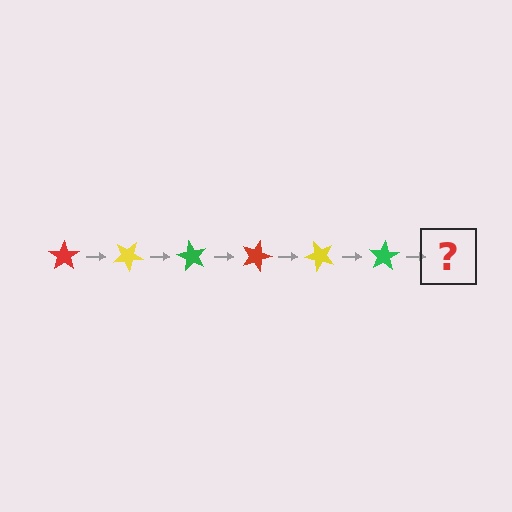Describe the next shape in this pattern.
It should be a red star, rotated 180 degrees from the start.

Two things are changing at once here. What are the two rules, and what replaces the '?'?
The two rules are that it rotates 30 degrees each step and the color cycles through red, yellow, and green. The '?' should be a red star, rotated 180 degrees from the start.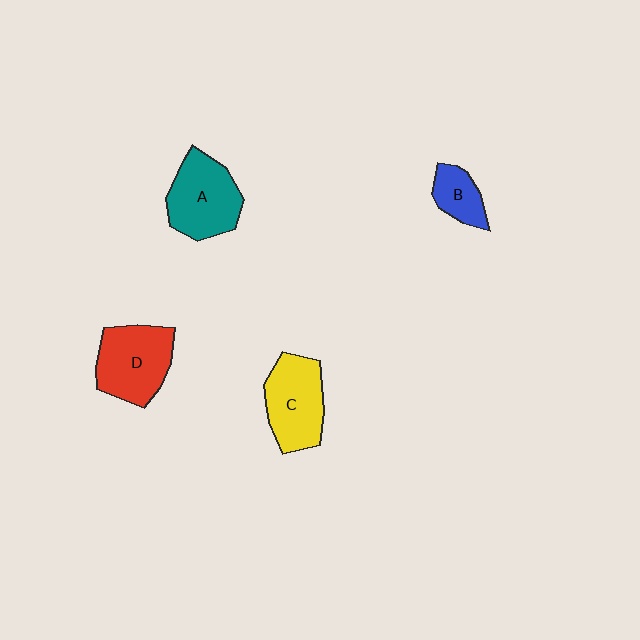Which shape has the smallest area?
Shape B (blue).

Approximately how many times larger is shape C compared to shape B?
Approximately 2.0 times.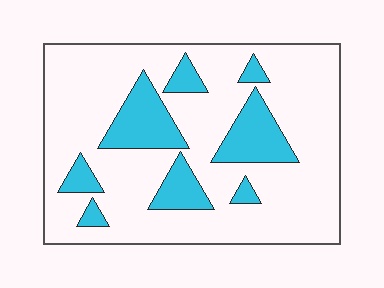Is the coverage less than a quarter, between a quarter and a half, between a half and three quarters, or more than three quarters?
Less than a quarter.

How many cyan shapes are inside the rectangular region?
8.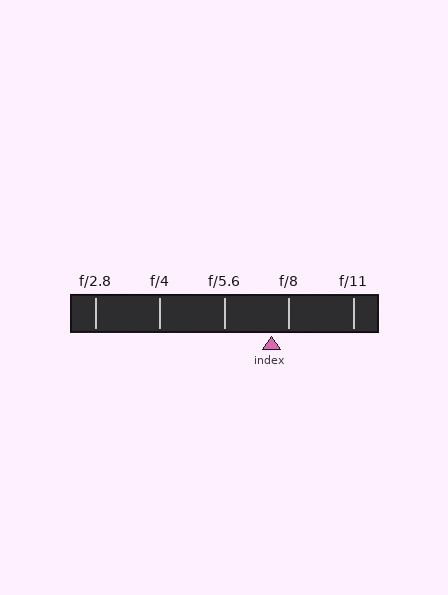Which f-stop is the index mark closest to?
The index mark is closest to f/8.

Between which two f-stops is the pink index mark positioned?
The index mark is between f/5.6 and f/8.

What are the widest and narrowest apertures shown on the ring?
The widest aperture shown is f/2.8 and the narrowest is f/11.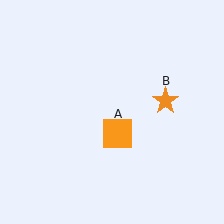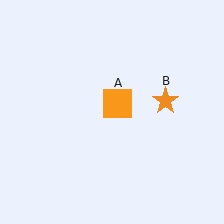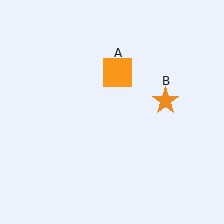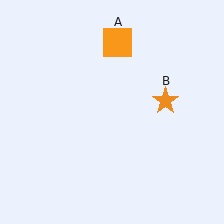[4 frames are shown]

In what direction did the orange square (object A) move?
The orange square (object A) moved up.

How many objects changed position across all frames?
1 object changed position: orange square (object A).